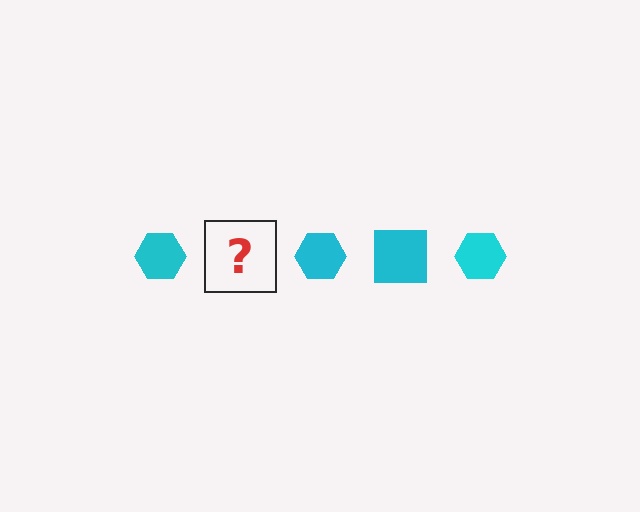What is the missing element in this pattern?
The missing element is a cyan square.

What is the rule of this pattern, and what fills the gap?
The rule is that the pattern cycles through hexagon, square shapes in cyan. The gap should be filled with a cyan square.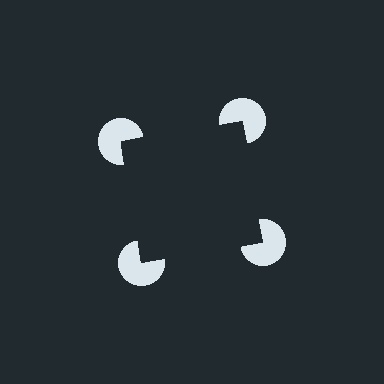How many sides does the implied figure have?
4 sides.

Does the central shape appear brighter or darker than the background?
It typically appears slightly darker than the background, even though no actual brightness change is drawn.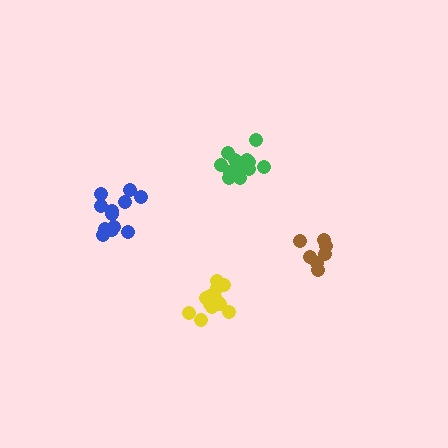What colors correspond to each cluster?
The clusters are colored: brown, yellow, green, blue.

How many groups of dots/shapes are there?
There are 4 groups.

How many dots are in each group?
Group 1: 7 dots, Group 2: 12 dots, Group 3: 13 dots, Group 4: 13 dots (45 total).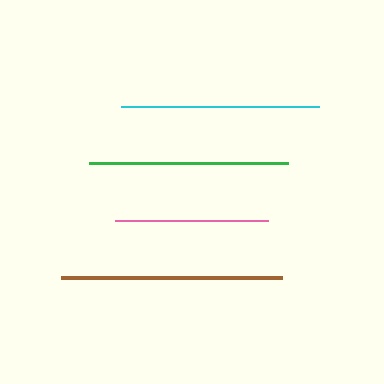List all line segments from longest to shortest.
From longest to shortest: brown, green, cyan, pink.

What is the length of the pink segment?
The pink segment is approximately 153 pixels long.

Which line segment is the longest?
The brown line is the longest at approximately 221 pixels.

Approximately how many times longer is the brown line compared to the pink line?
The brown line is approximately 1.4 times the length of the pink line.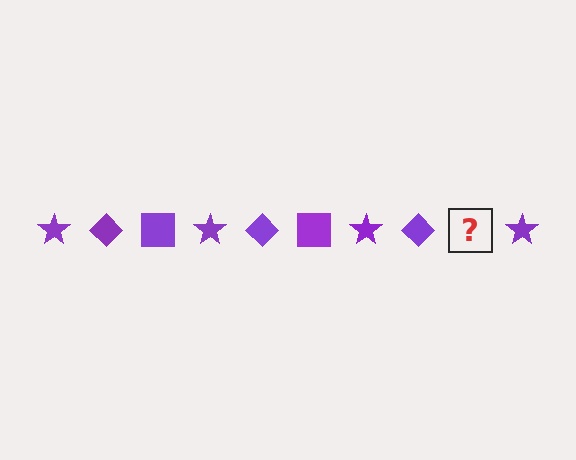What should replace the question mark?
The question mark should be replaced with a purple square.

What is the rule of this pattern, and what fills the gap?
The rule is that the pattern cycles through star, diamond, square shapes in purple. The gap should be filled with a purple square.